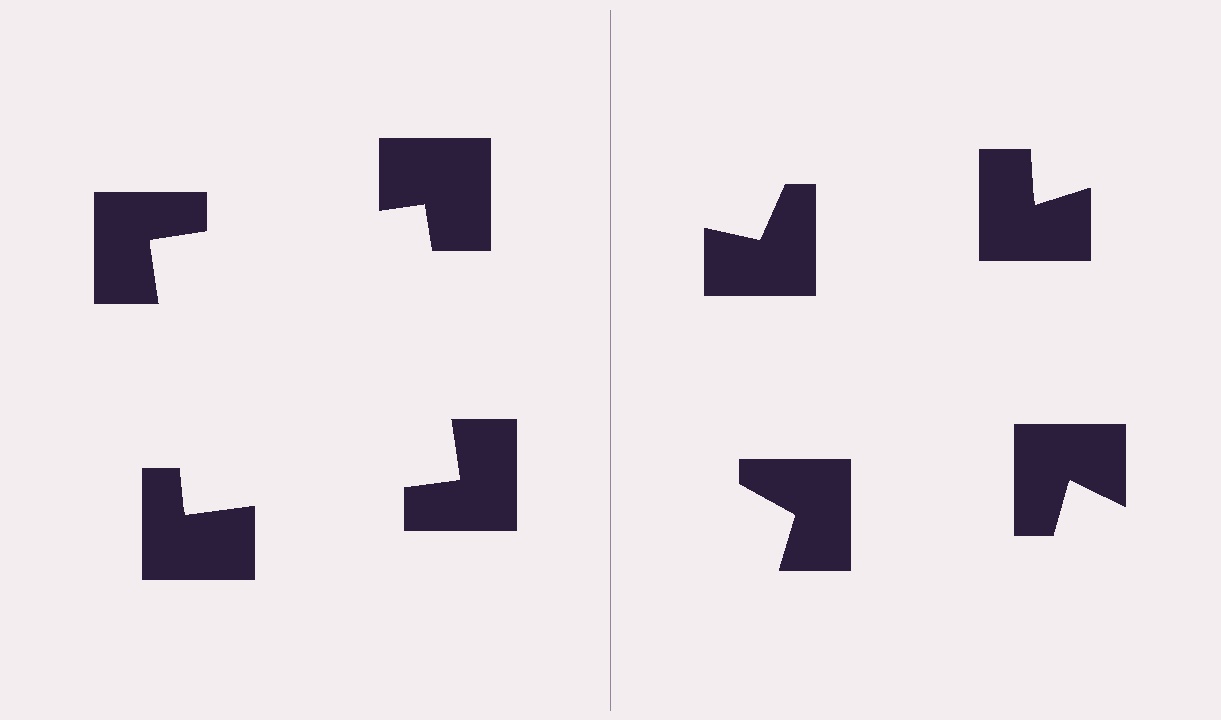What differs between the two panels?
The notched squares are positioned identically on both sides; only the wedge orientations differ. On the left they align to a square; on the right they are misaligned.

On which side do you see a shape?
An illusory square appears on the left side. On the right side the wedge cuts are rotated, so no coherent shape forms.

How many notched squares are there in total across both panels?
8 — 4 on each side.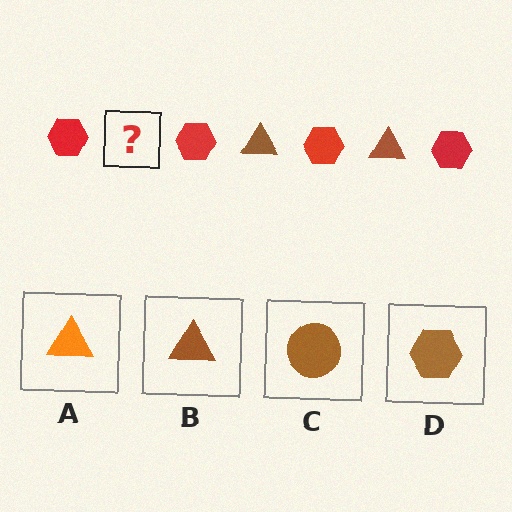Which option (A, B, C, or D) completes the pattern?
B.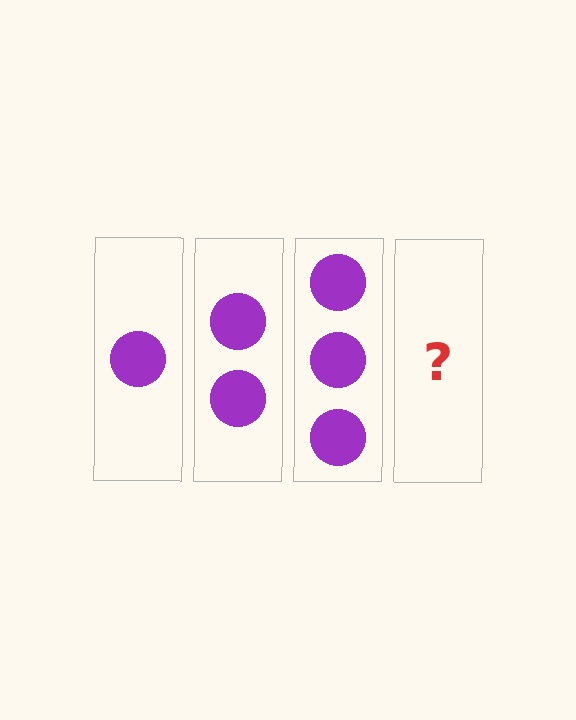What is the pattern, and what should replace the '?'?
The pattern is that each step adds one more circle. The '?' should be 4 circles.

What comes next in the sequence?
The next element should be 4 circles.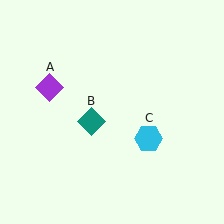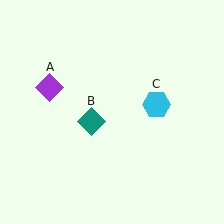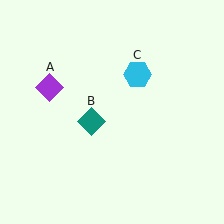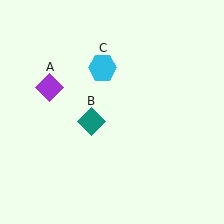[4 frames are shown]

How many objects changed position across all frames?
1 object changed position: cyan hexagon (object C).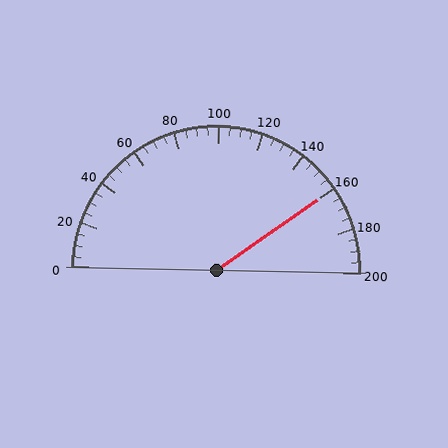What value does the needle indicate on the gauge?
The needle indicates approximately 160.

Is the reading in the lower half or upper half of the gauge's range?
The reading is in the upper half of the range (0 to 200).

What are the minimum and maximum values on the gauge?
The gauge ranges from 0 to 200.